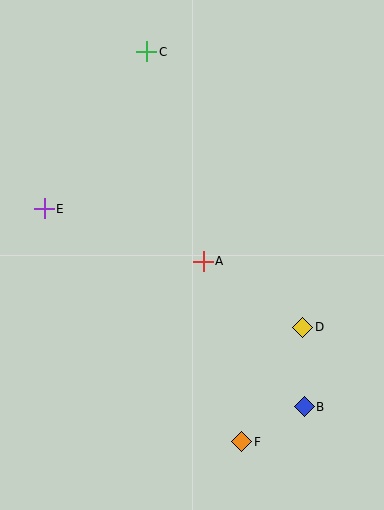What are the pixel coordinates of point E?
Point E is at (44, 209).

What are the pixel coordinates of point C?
Point C is at (147, 52).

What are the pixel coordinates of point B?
Point B is at (304, 407).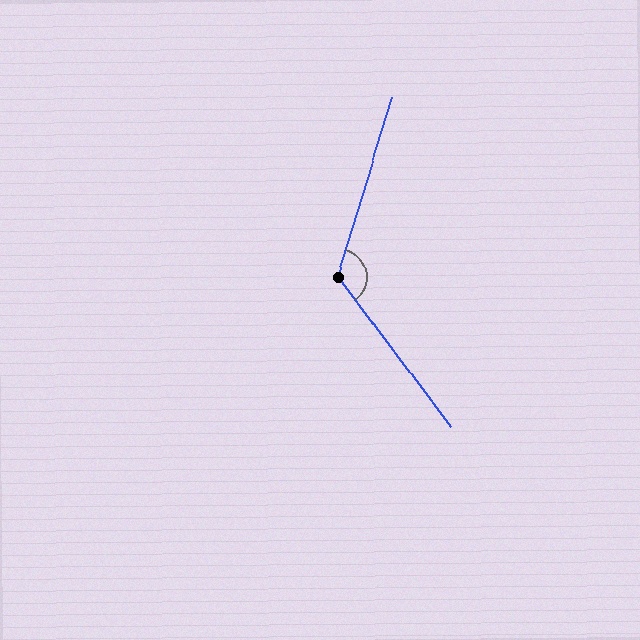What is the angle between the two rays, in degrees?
Approximately 126 degrees.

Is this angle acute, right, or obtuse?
It is obtuse.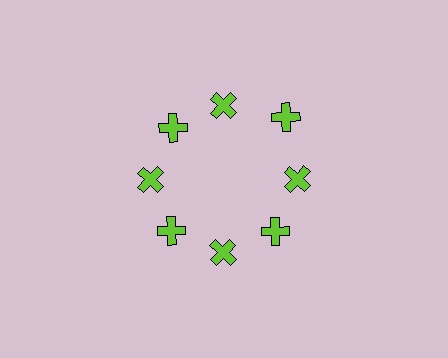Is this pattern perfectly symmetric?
No. The 8 lime crosses are arranged in a ring, but one element near the 2 o'clock position is pushed outward from the center, breaking the 8-fold rotational symmetry.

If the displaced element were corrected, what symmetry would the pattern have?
It would have 8-fold rotational symmetry — the pattern would map onto itself every 45 degrees.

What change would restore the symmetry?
The symmetry would be restored by moving it inward, back onto the ring so that all 8 crosses sit at equal angles and equal distance from the center.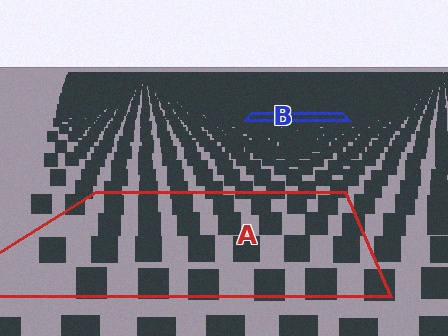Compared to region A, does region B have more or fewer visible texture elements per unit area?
Region B has more texture elements per unit area — they are packed more densely because it is farther away.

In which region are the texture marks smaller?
The texture marks are smaller in region B, because it is farther away.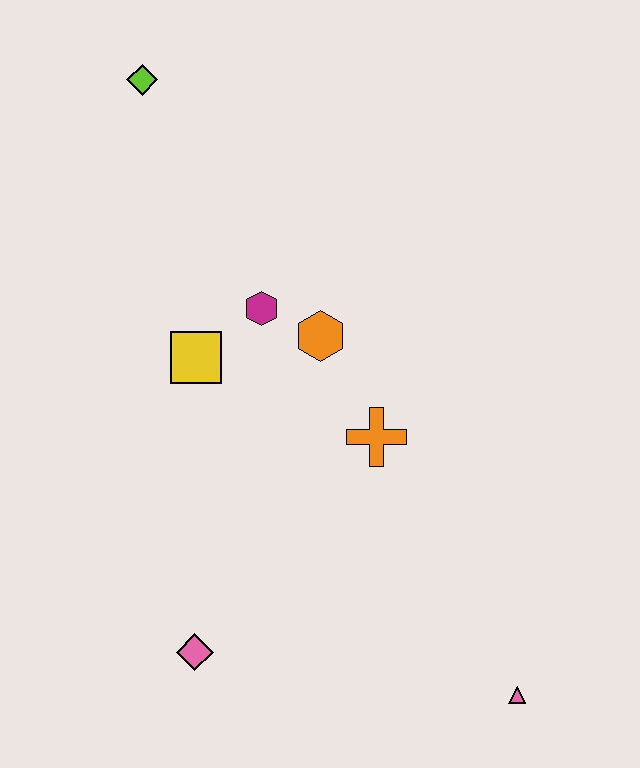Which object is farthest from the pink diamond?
The lime diamond is farthest from the pink diamond.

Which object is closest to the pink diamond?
The orange cross is closest to the pink diamond.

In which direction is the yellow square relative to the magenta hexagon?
The yellow square is to the left of the magenta hexagon.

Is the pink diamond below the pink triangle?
No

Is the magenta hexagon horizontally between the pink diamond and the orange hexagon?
Yes